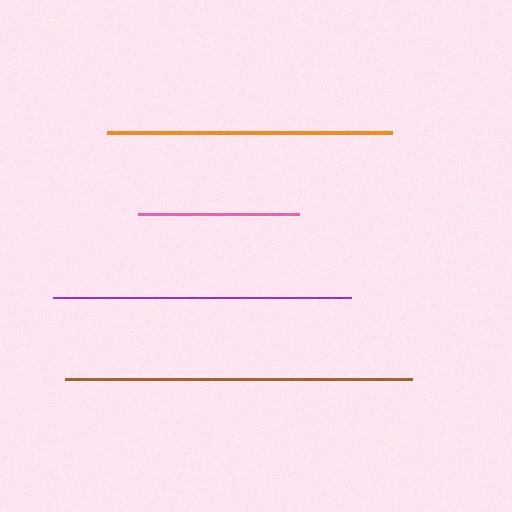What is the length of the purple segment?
The purple segment is approximately 298 pixels long.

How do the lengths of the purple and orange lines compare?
The purple and orange lines are approximately the same length.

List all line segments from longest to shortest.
From longest to shortest: brown, purple, orange, pink.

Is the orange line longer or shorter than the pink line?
The orange line is longer than the pink line.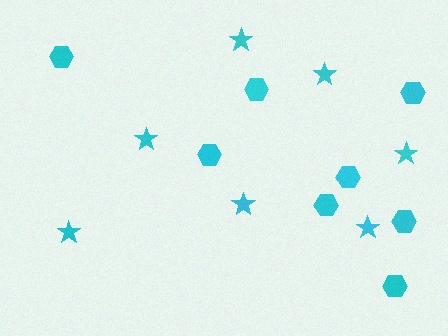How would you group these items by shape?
There are 2 groups: one group of hexagons (8) and one group of stars (7).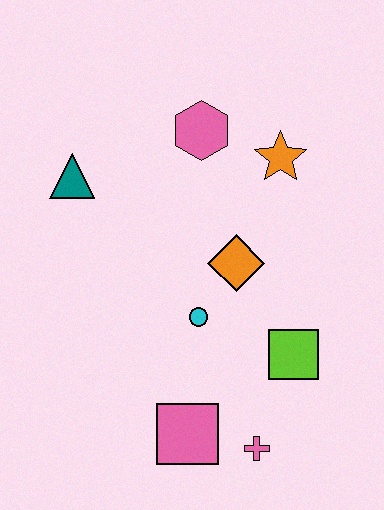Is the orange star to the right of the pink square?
Yes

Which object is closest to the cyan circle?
The orange diamond is closest to the cyan circle.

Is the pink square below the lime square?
Yes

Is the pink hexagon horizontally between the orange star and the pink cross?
No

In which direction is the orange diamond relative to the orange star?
The orange diamond is below the orange star.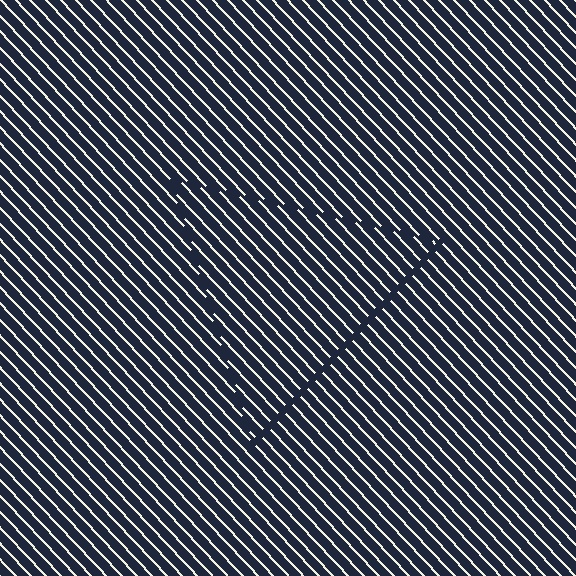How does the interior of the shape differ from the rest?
The interior of the shape contains the same grating, shifted by half a period — the contour is defined by the phase discontinuity where line-ends from the inner and outer gratings abut.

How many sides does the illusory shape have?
3 sides — the line-ends trace a triangle.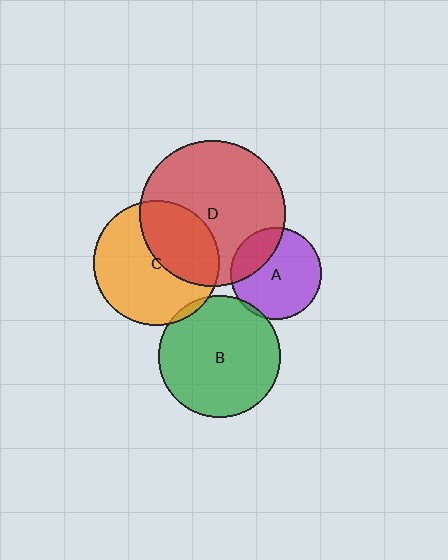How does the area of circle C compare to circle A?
Approximately 1.9 times.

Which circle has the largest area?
Circle D (red).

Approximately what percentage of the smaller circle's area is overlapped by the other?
Approximately 5%.